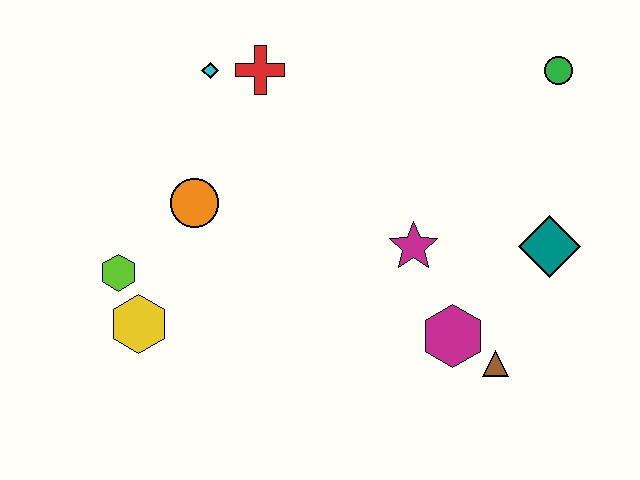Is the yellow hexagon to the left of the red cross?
Yes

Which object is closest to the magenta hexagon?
The brown triangle is closest to the magenta hexagon.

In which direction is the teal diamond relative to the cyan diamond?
The teal diamond is to the right of the cyan diamond.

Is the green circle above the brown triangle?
Yes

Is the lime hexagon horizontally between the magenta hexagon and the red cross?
No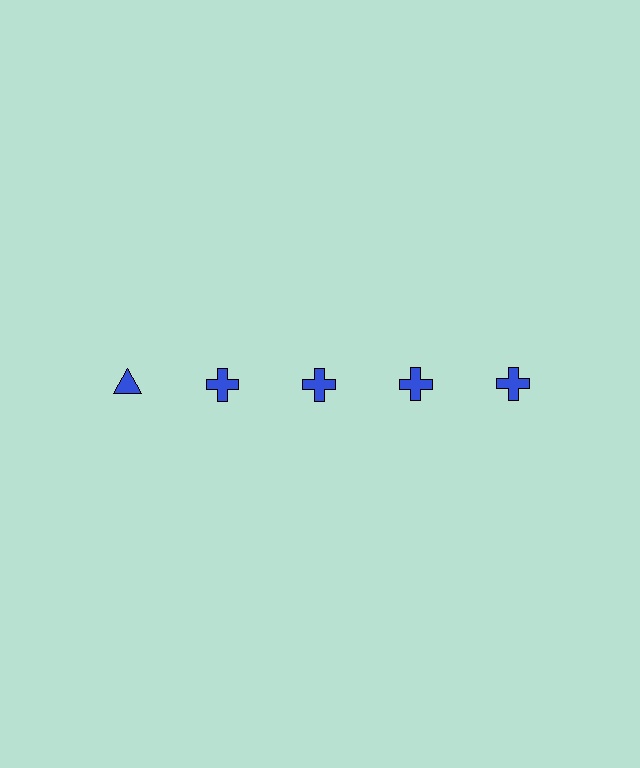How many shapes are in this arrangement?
There are 5 shapes arranged in a grid pattern.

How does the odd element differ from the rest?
It has a different shape: triangle instead of cross.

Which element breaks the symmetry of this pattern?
The blue triangle in the top row, leftmost column breaks the symmetry. All other shapes are blue crosses.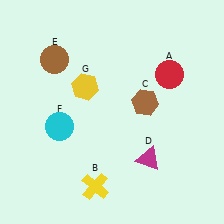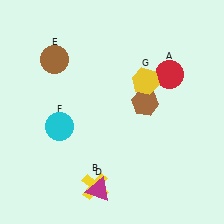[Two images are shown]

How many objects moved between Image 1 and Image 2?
2 objects moved between the two images.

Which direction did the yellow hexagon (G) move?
The yellow hexagon (G) moved right.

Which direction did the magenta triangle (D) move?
The magenta triangle (D) moved left.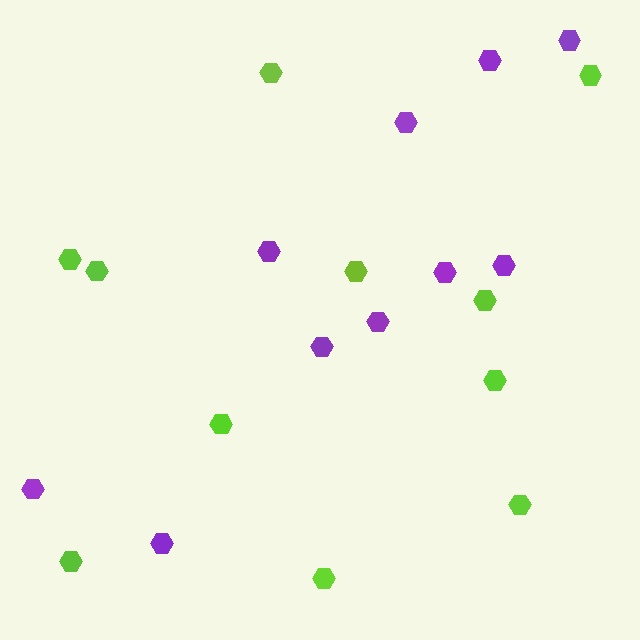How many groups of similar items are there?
There are 2 groups: one group of lime hexagons (11) and one group of purple hexagons (10).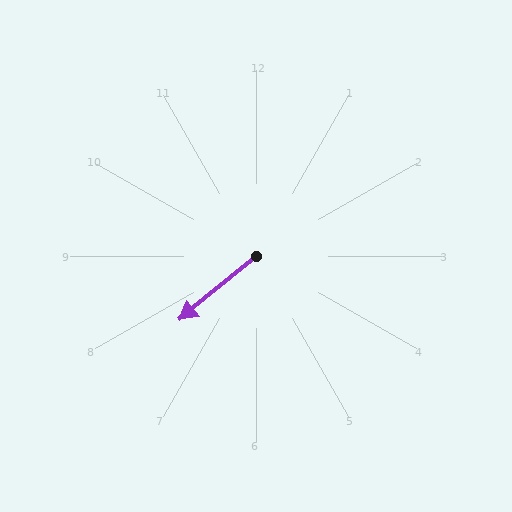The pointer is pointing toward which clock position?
Roughly 8 o'clock.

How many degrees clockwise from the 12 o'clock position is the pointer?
Approximately 230 degrees.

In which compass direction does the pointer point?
Southwest.